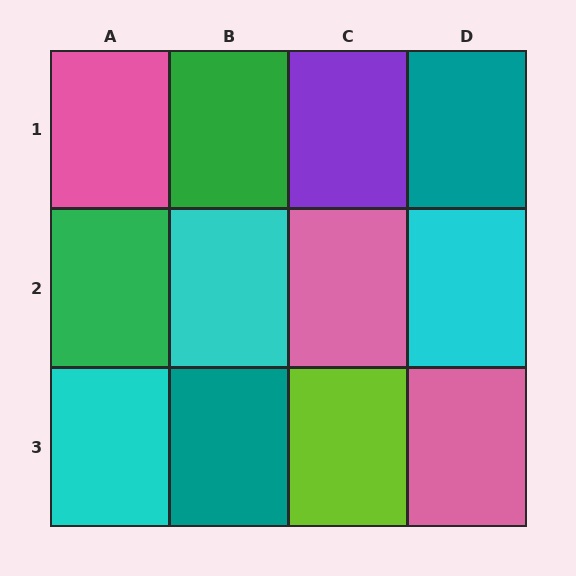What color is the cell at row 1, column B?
Green.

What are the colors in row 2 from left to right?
Green, cyan, pink, cyan.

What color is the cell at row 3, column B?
Teal.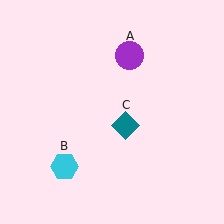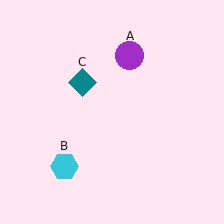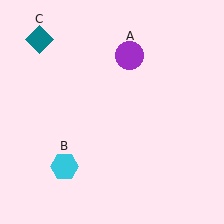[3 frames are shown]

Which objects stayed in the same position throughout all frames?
Purple circle (object A) and cyan hexagon (object B) remained stationary.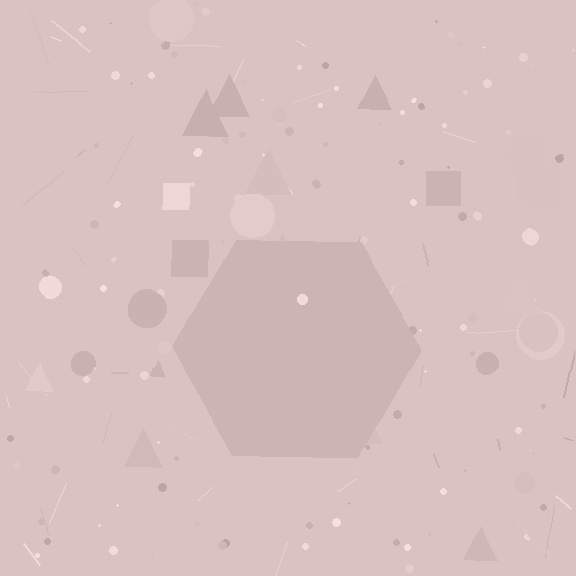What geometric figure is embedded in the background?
A hexagon is embedded in the background.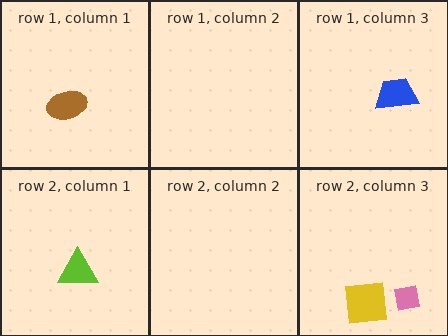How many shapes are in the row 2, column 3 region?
2.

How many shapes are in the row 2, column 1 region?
1.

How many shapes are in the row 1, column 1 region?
1.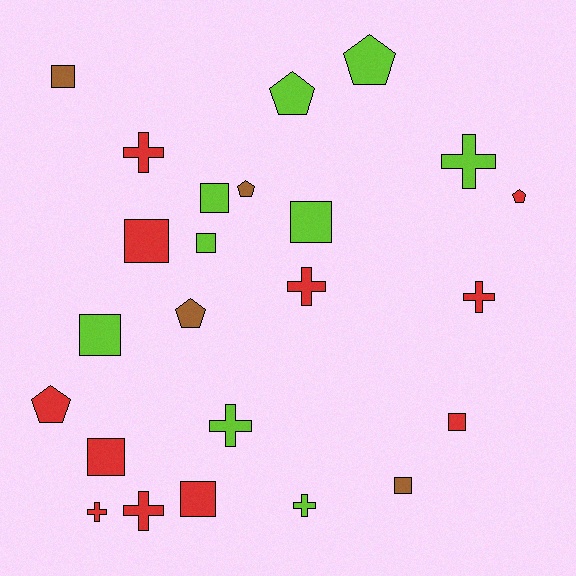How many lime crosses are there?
There are 3 lime crosses.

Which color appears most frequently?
Red, with 11 objects.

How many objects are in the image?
There are 24 objects.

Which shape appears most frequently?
Square, with 10 objects.